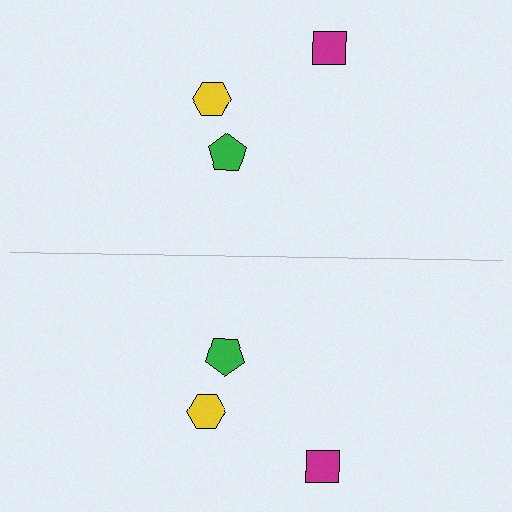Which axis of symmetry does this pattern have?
The pattern has a horizontal axis of symmetry running through the center of the image.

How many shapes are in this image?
There are 6 shapes in this image.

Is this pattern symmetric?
Yes, this pattern has bilateral (reflection) symmetry.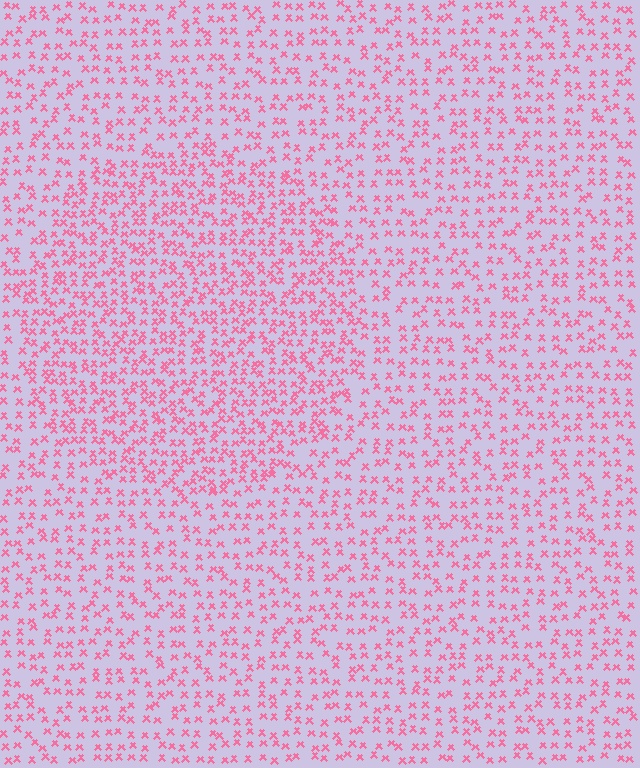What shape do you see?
I see a circle.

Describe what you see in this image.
The image contains small pink elements arranged at two different densities. A circle-shaped region is visible where the elements are more densely packed than the surrounding area.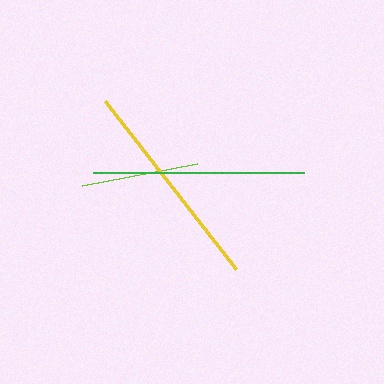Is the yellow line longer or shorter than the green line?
The yellow line is longer than the green line.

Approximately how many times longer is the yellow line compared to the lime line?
The yellow line is approximately 1.8 times the length of the lime line.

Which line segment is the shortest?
The lime line is the shortest at approximately 117 pixels.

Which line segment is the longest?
The yellow line is the longest at approximately 213 pixels.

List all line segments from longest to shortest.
From longest to shortest: yellow, green, lime.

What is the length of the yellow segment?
The yellow segment is approximately 213 pixels long.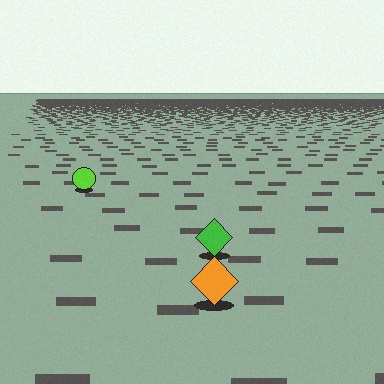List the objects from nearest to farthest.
From nearest to farthest: the orange diamond, the green diamond, the lime circle.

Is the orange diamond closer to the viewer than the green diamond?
Yes. The orange diamond is closer — you can tell from the texture gradient: the ground texture is coarser near it.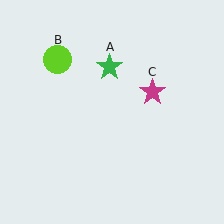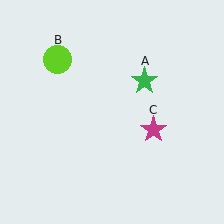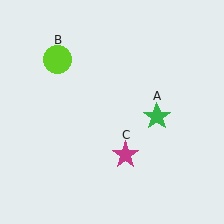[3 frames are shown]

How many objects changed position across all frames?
2 objects changed position: green star (object A), magenta star (object C).